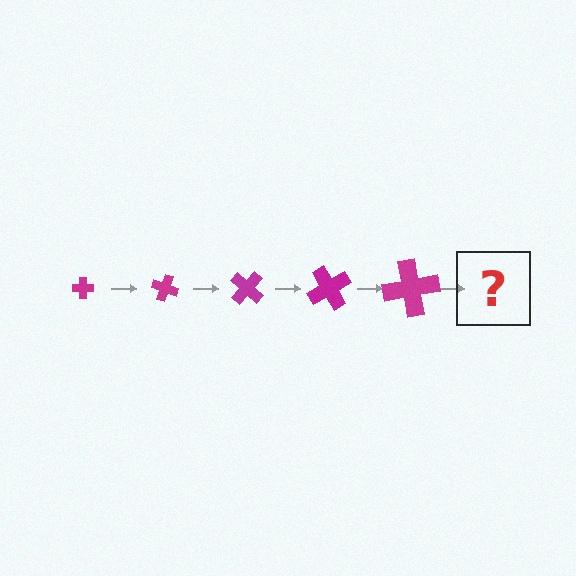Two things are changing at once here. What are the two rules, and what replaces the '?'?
The two rules are that the cross grows larger each step and it rotates 20 degrees each step. The '?' should be a cross, larger than the previous one and rotated 100 degrees from the start.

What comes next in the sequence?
The next element should be a cross, larger than the previous one and rotated 100 degrees from the start.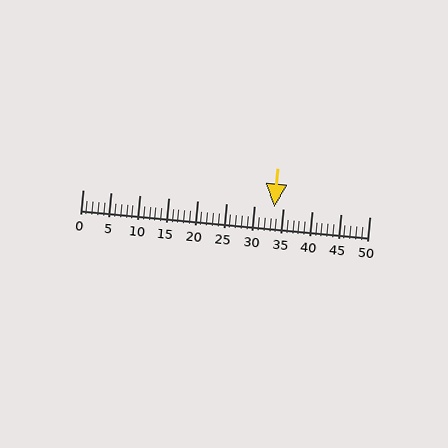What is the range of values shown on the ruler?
The ruler shows values from 0 to 50.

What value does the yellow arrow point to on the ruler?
The yellow arrow points to approximately 33.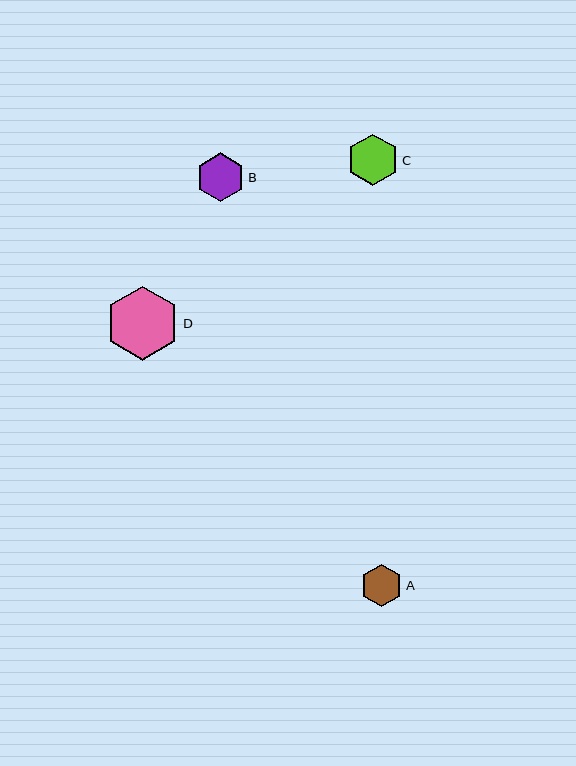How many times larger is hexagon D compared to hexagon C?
Hexagon D is approximately 1.4 times the size of hexagon C.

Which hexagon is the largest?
Hexagon D is the largest with a size of approximately 74 pixels.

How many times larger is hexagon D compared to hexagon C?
Hexagon D is approximately 1.4 times the size of hexagon C.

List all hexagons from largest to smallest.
From largest to smallest: D, C, B, A.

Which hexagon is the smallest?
Hexagon A is the smallest with a size of approximately 42 pixels.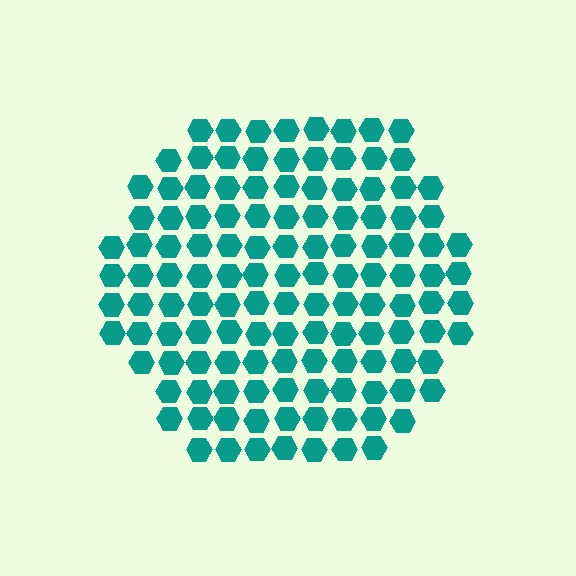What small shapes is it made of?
It is made of small hexagons.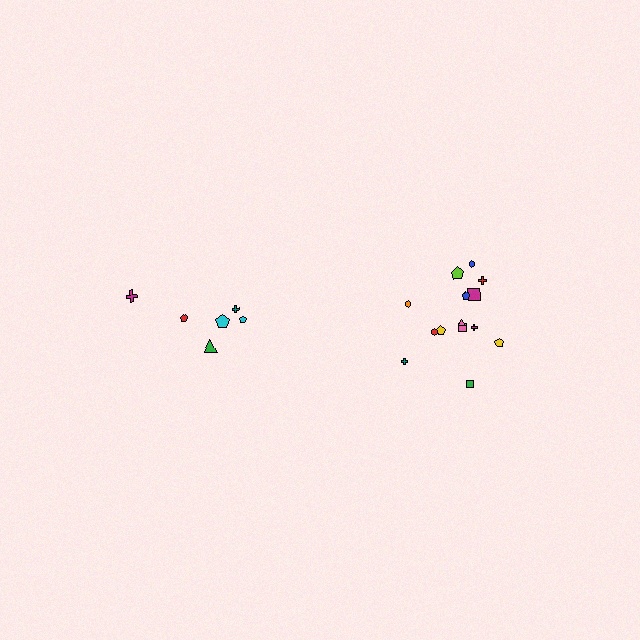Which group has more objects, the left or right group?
The right group.